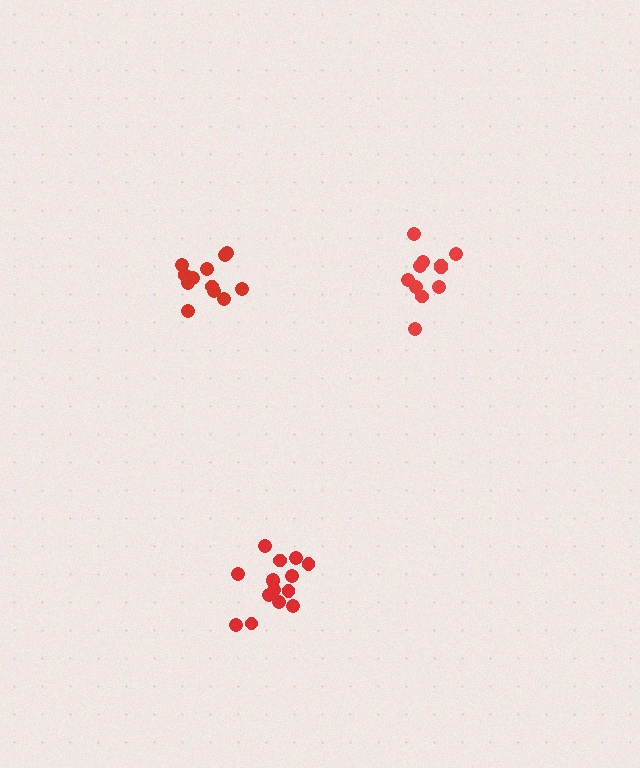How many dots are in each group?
Group 1: 15 dots, Group 2: 13 dots, Group 3: 11 dots (39 total).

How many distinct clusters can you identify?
There are 3 distinct clusters.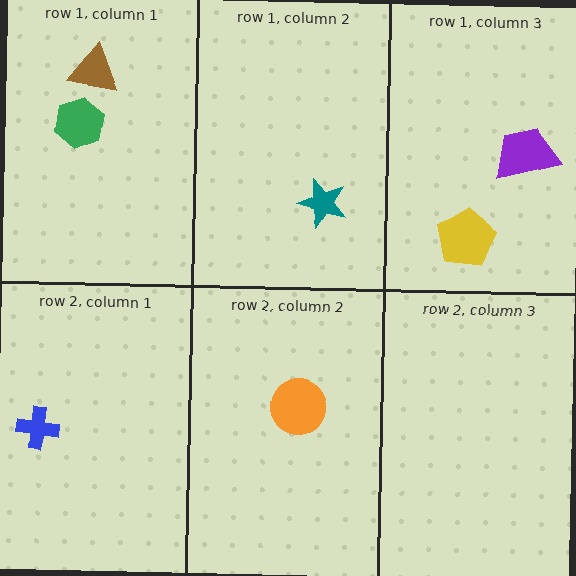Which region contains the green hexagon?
The row 1, column 1 region.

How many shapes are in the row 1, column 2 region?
1.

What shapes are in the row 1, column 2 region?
The teal star.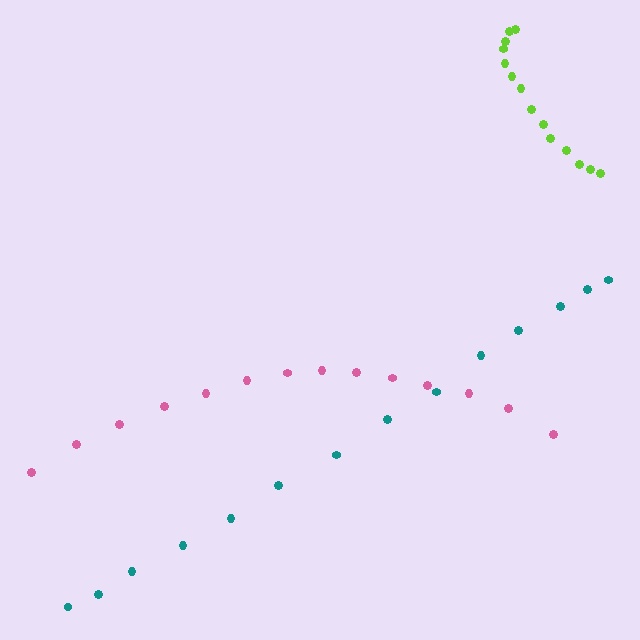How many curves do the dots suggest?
There are 3 distinct paths.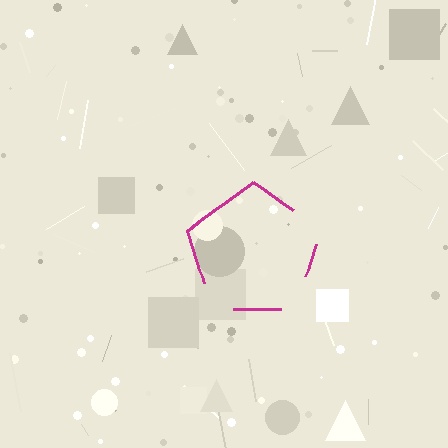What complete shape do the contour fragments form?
The contour fragments form a pentagon.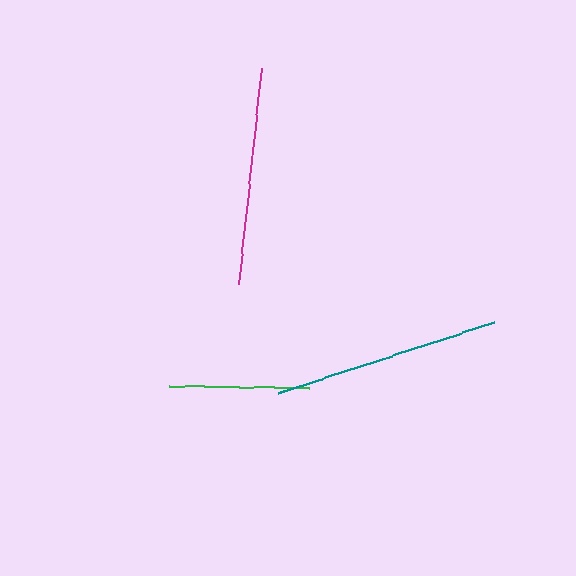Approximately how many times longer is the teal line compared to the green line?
The teal line is approximately 1.6 times the length of the green line.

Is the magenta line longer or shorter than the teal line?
The teal line is longer than the magenta line.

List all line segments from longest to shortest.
From longest to shortest: teal, magenta, green.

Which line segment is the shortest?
The green line is the shortest at approximately 140 pixels.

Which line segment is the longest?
The teal line is the longest at approximately 228 pixels.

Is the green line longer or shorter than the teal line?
The teal line is longer than the green line.